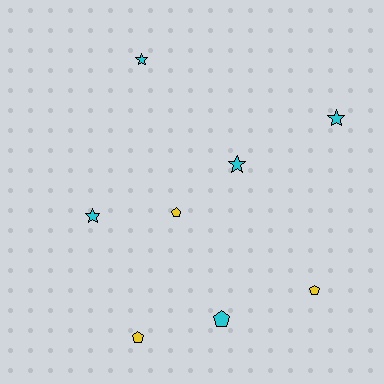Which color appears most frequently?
Cyan, with 5 objects.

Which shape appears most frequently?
Star, with 4 objects.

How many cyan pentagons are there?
There is 1 cyan pentagon.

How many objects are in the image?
There are 8 objects.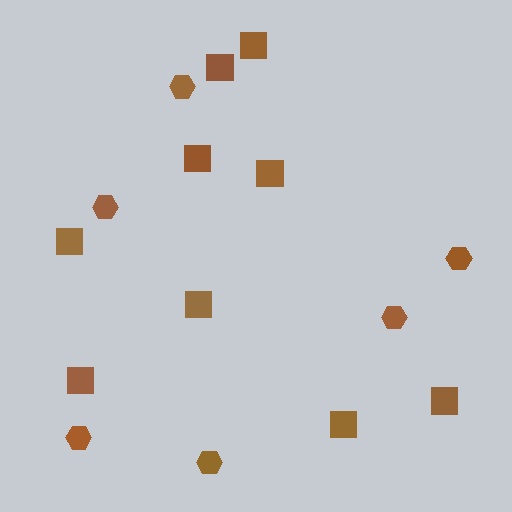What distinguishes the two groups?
There are 2 groups: one group of squares (9) and one group of hexagons (6).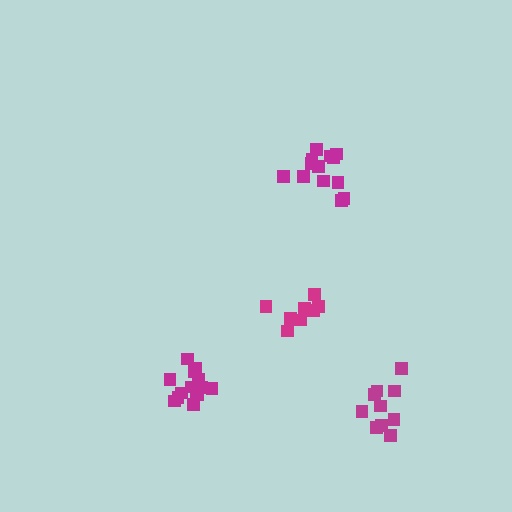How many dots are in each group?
Group 1: 13 dots, Group 2: 8 dots, Group 3: 14 dots, Group 4: 11 dots (46 total).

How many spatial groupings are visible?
There are 4 spatial groupings.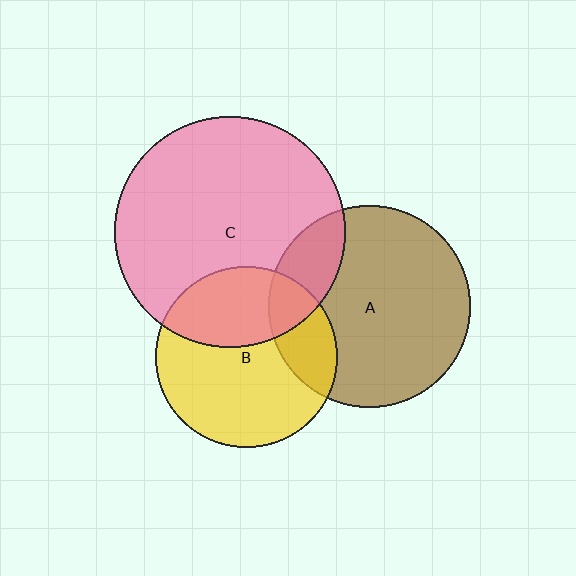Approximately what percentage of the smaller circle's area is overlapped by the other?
Approximately 20%.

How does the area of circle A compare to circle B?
Approximately 1.2 times.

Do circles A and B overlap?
Yes.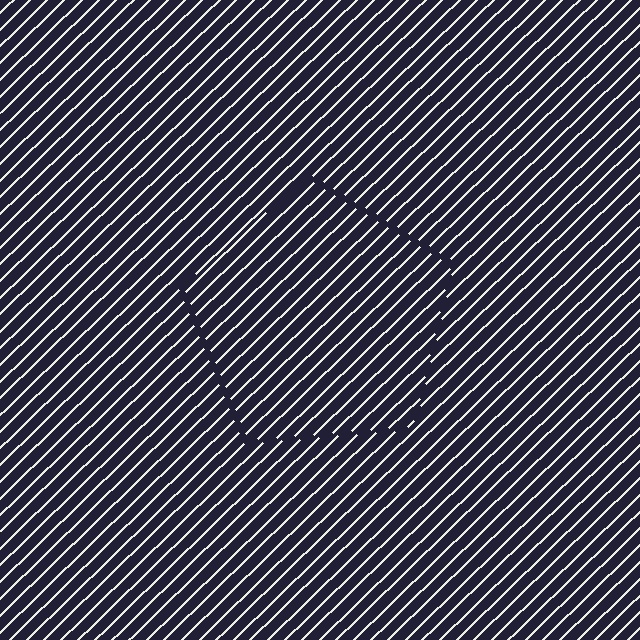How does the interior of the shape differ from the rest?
The interior of the shape contains the same grating, shifted by half a period — the contour is defined by the phase discontinuity where line-ends from the inner and outer gratings abut.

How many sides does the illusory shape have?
5 sides — the line-ends trace a pentagon.